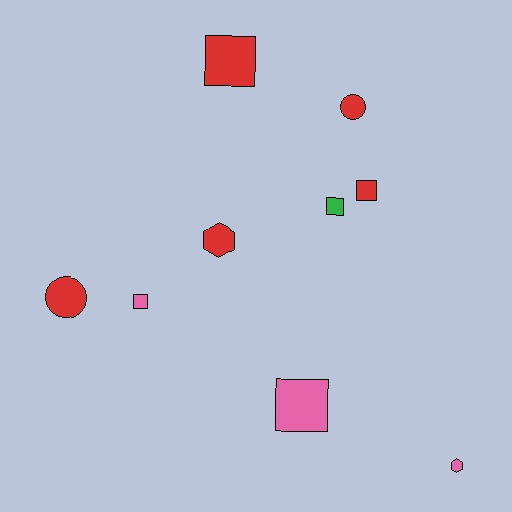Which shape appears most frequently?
Square, with 5 objects.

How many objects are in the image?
There are 9 objects.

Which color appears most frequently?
Red, with 5 objects.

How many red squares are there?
There are 2 red squares.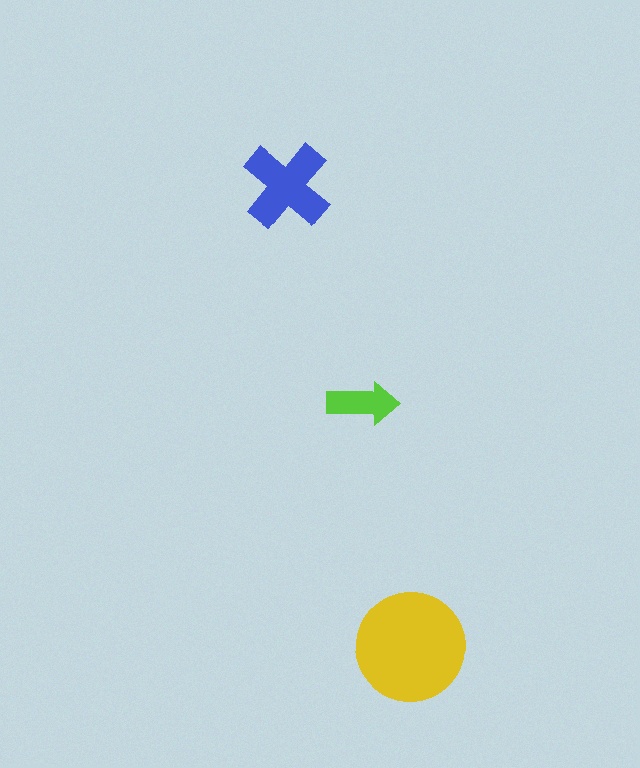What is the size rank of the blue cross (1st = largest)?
2nd.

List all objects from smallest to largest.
The lime arrow, the blue cross, the yellow circle.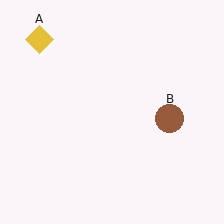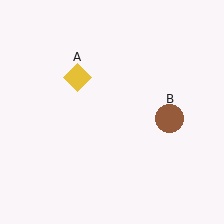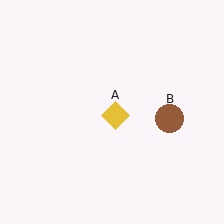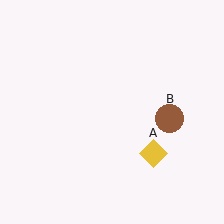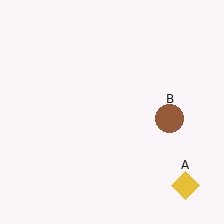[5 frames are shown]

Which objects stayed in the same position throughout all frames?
Brown circle (object B) remained stationary.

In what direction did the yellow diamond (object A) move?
The yellow diamond (object A) moved down and to the right.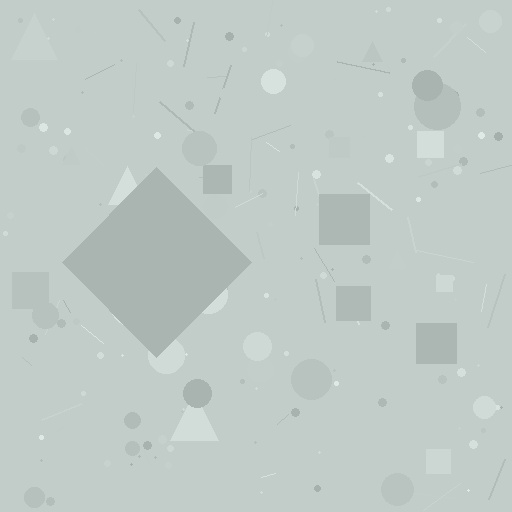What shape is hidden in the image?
A diamond is hidden in the image.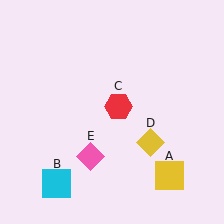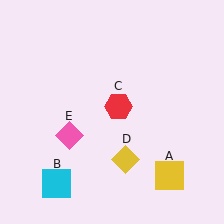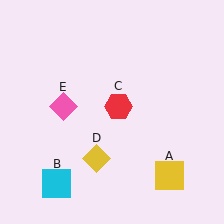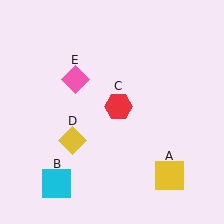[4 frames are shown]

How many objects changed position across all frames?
2 objects changed position: yellow diamond (object D), pink diamond (object E).